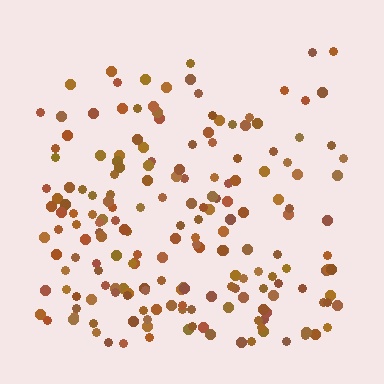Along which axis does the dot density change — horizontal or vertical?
Vertical.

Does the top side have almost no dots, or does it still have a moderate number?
Still a moderate number, just noticeably fewer than the bottom.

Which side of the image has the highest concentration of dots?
The bottom.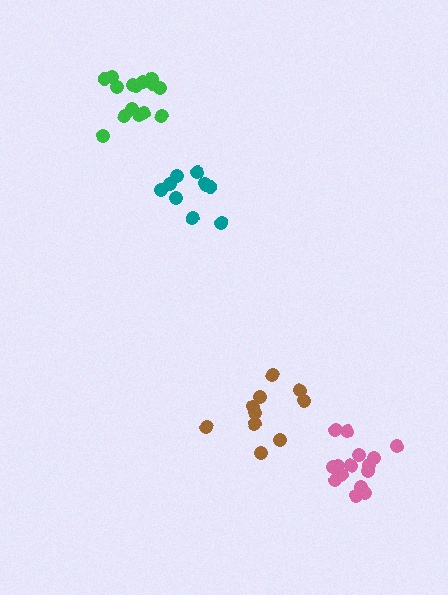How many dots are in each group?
Group 1: 10 dots, Group 2: 15 dots, Group 3: 15 dots, Group 4: 10 dots (50 total).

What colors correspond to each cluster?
The clusters are colored: brown, pink, green, teal.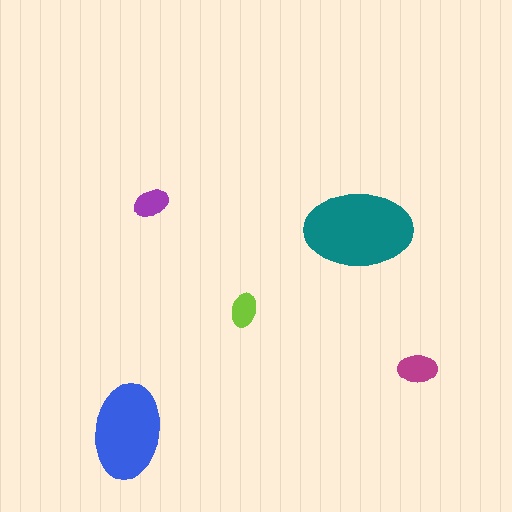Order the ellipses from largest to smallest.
the teal one, the blue one, the magenta one, the purple one, the lime one.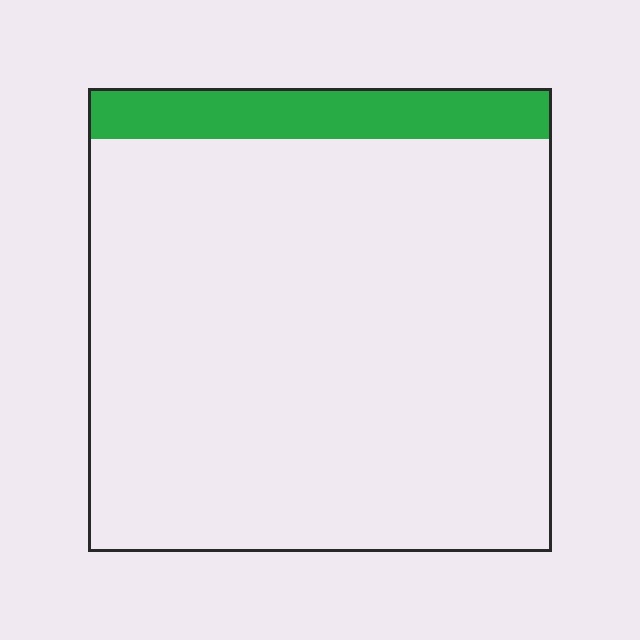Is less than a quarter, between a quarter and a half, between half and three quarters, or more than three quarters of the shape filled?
Less than a quarter.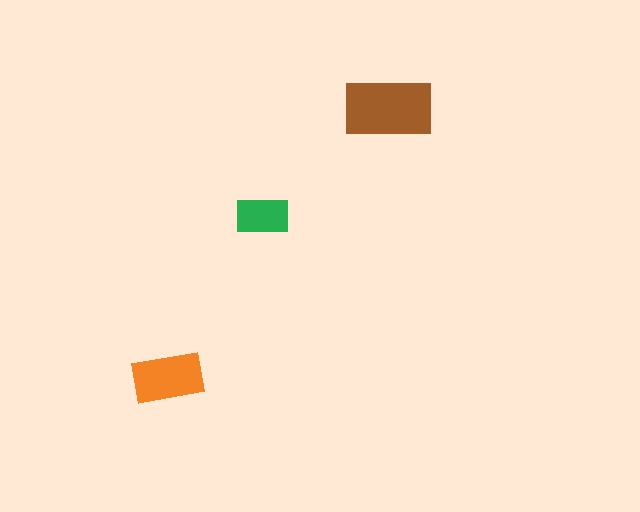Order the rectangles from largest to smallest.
the brown one, the orange one, the green one.